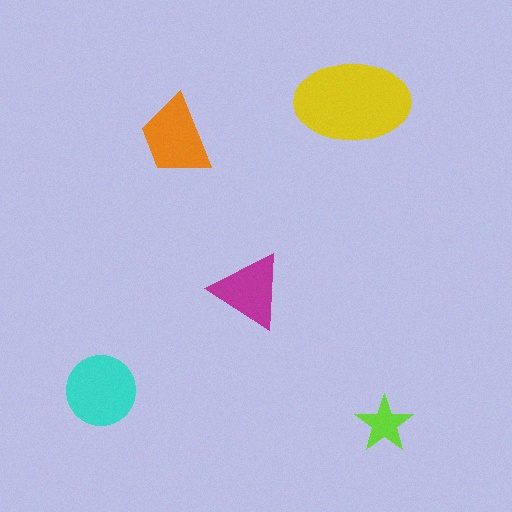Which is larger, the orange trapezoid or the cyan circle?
The cyan circle.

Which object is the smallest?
The lime star.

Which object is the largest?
The yellow ellipse.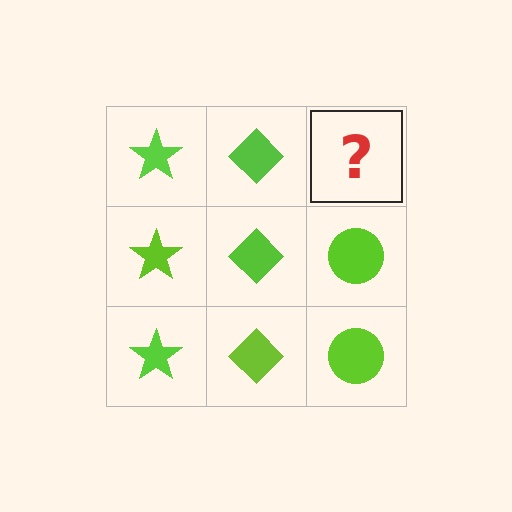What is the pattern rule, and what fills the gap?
The rule is that each column has a consistent shape. The gap should be filled with a lime circle.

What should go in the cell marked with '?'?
The missing cell should contain a lime circle.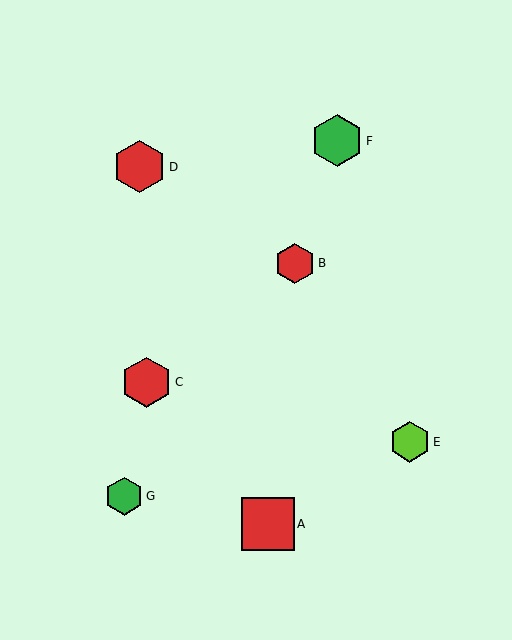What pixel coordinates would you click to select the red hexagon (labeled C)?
Click at (147, 382) to select the red hexagon C.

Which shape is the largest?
The red square (labeled A) is the largest.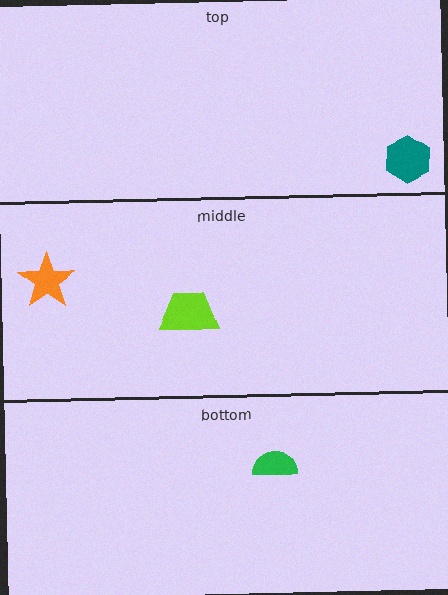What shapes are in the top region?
The teal hexagon.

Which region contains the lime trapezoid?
The middle region.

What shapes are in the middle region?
The orange star, the lime trapezoid.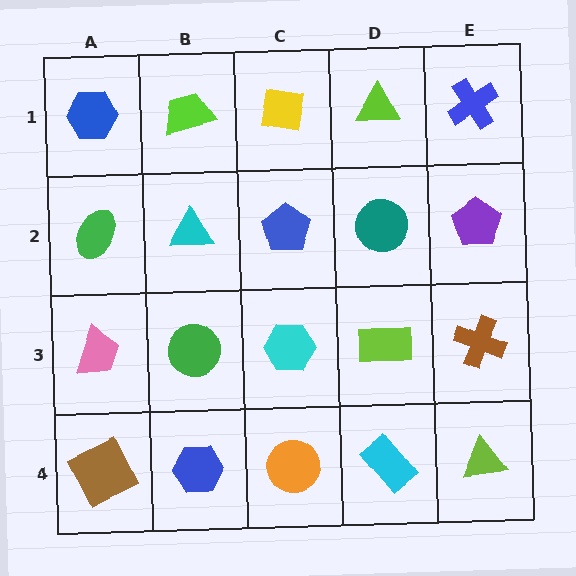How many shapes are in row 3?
5 shapes.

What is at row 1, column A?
A blue hexagon.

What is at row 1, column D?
A lime triangle.